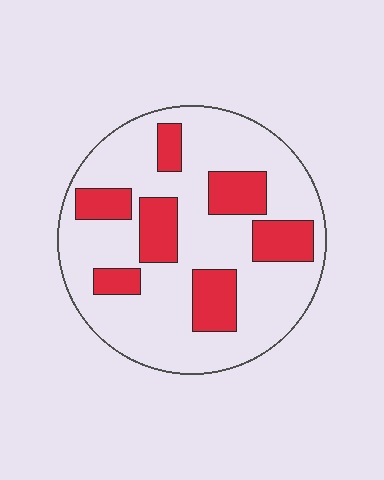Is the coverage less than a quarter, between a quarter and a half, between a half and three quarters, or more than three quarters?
Between a quarter and a half.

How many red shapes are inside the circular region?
7.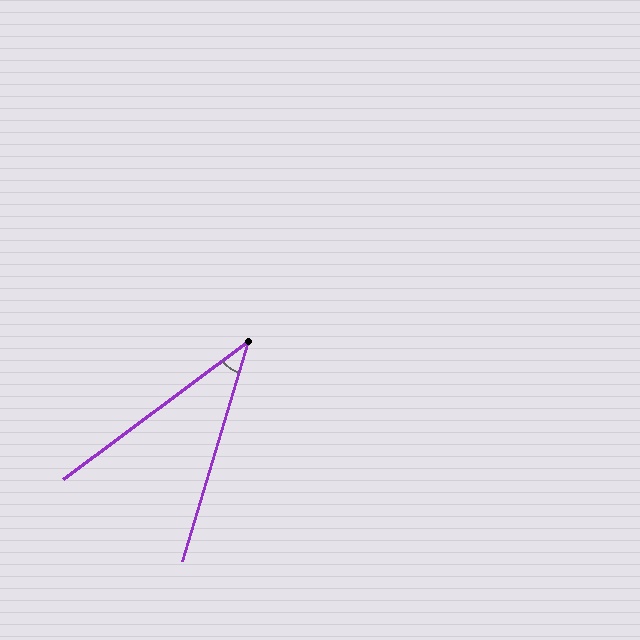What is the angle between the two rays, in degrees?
Approximately 37 degrees.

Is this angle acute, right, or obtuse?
It is acute.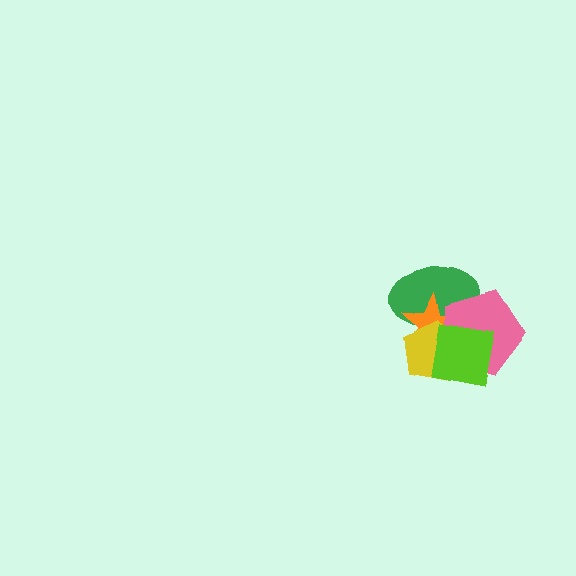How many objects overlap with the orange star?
4 objects overlap with the orange star.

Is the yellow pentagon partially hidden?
Yes, it is partially covered by another shape.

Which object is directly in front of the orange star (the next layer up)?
The yellow pentagon is directly in front of the orange star.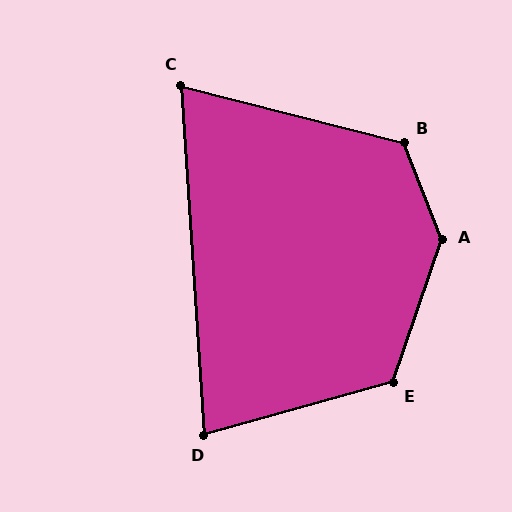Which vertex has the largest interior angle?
A, at approximately 140 degrees.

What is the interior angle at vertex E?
Approximately 124 degrees (obtuse).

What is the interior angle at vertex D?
Approximately 78 degrees (acute).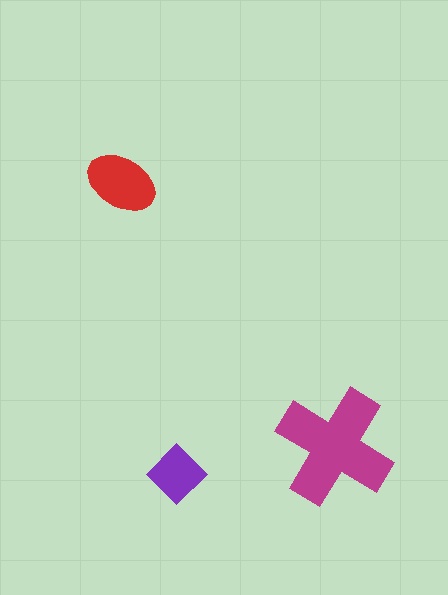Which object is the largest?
The magenta cross.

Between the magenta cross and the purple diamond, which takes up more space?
The magenta cross.